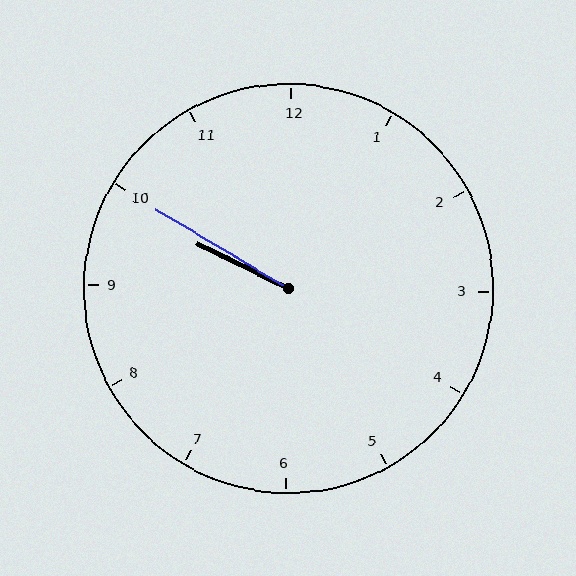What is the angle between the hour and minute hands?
Approximately 5 degrees.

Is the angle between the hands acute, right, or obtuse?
It is acute.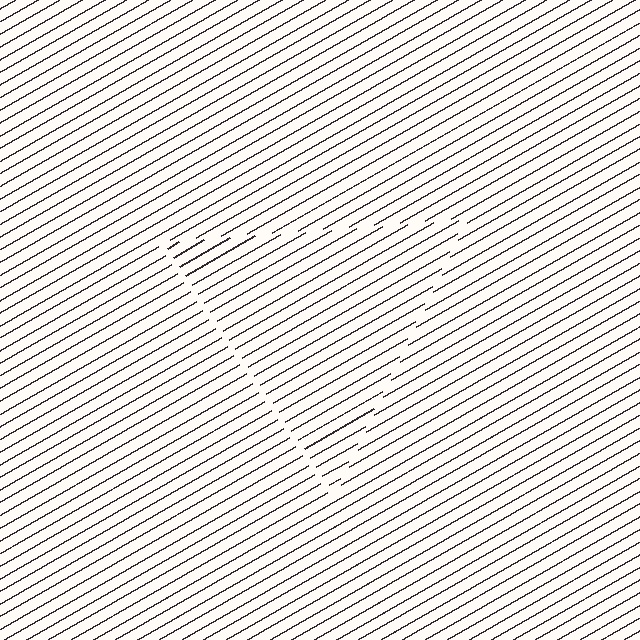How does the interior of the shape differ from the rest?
The interior of the shape contains the same grating, shifted by half a period — the contour is defined by the phase discontinuity where line-ends from the inner and outer gratings abut.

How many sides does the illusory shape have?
3 sides — the line-ends trace a triangle.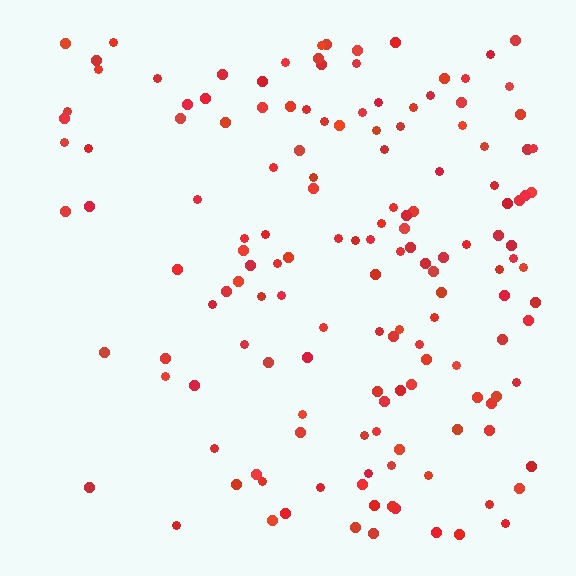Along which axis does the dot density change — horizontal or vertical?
Horizontal.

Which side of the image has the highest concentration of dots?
The right.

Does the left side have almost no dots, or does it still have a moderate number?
Still a moderate number, just noticeably fewer than the right.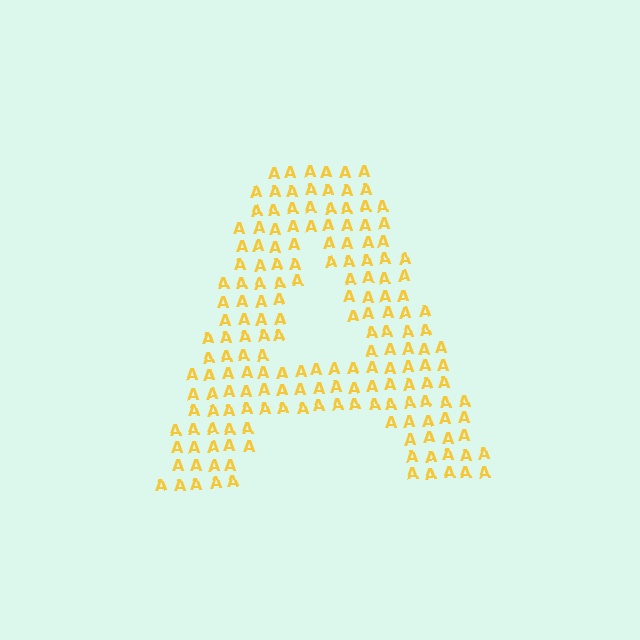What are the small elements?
The small elements are letter A's.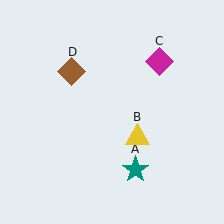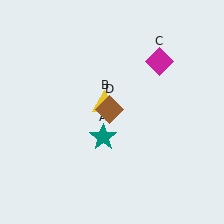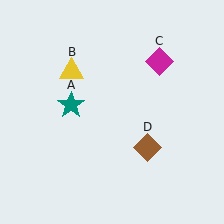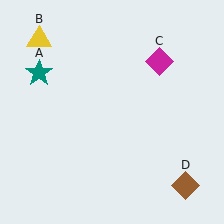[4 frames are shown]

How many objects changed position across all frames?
3 objects changed position: teal star (object A), yellow triangle (object B), brown diamond (object D).